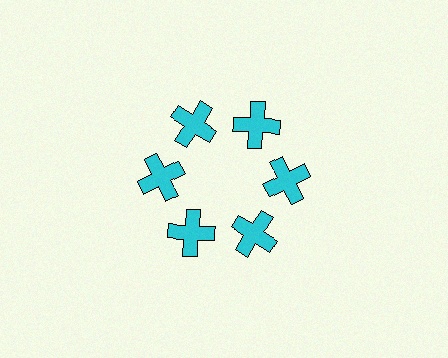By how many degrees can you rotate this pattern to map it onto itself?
The pattern maps onto itself every 60 degrees of rotation.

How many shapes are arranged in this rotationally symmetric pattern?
There are 6 shapes, arranged in 6 groups of 1.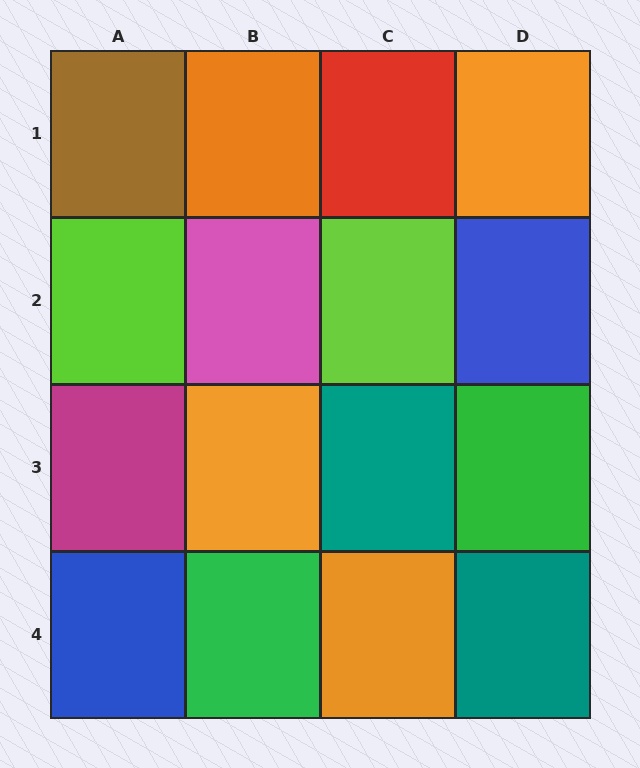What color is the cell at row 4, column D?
Teal.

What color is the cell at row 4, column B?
Green.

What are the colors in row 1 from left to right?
Brown, orange, red, orange.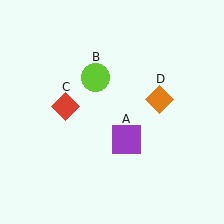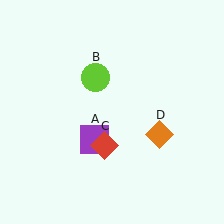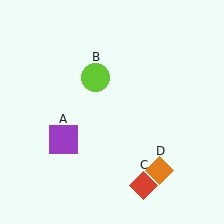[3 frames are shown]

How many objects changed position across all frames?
3 objects changed position: purple square (object A), red diamond (object C), orange diamond (object D).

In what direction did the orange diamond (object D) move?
The orange diamond (object D) moved down.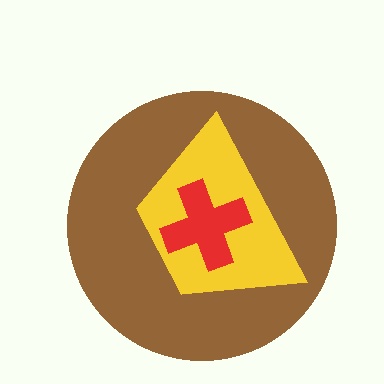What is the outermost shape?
The brown circle.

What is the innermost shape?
The red cross.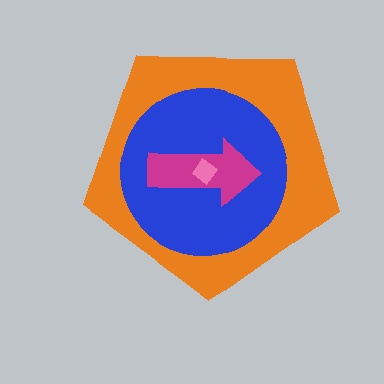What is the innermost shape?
The pink diamond.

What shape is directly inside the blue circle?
The magenta arrow.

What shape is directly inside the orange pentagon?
The blue circle.